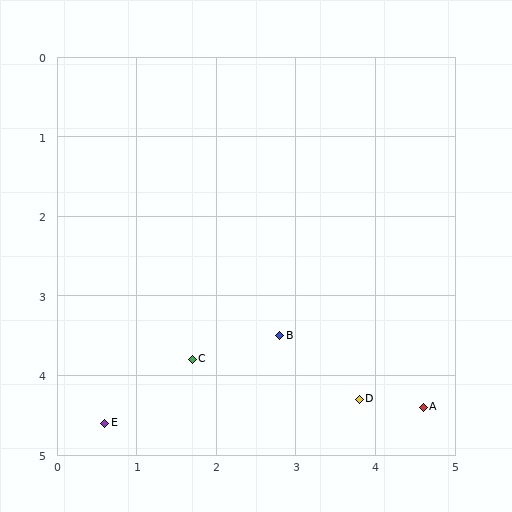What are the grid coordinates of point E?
Point E is at approximately (0.6, 4.6).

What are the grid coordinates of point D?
Point D is at approximately (3.8, 4.3).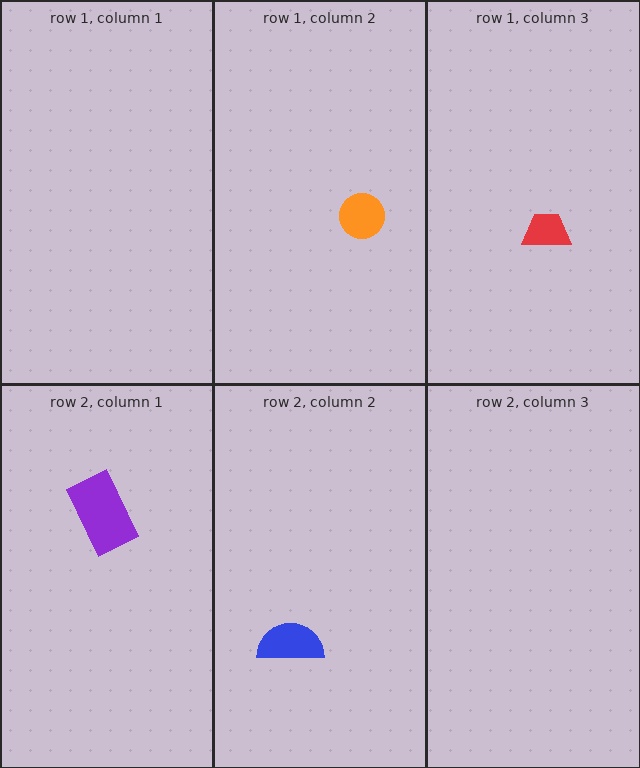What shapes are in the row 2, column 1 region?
The purple rectangle.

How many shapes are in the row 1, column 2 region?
1.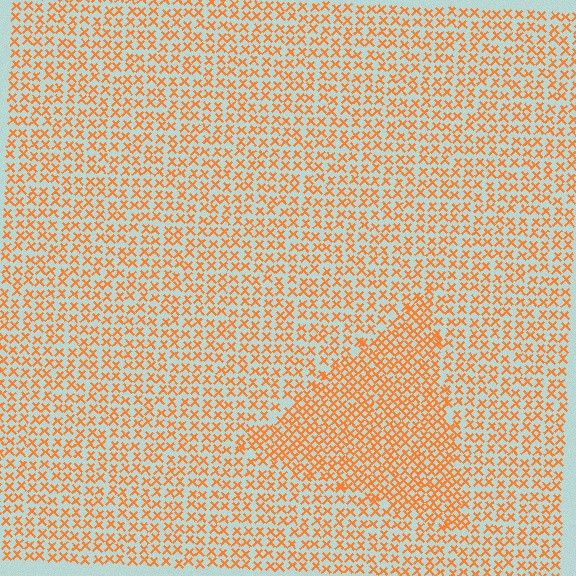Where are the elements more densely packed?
The elements are more densely packed inside the triangle boundary.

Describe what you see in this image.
The image contains small orange elements arranged at two different densities. A triangle-shaped region is visible where the elements are more densely packed than the surrounding area.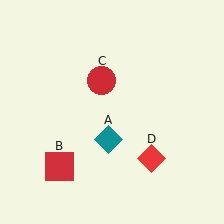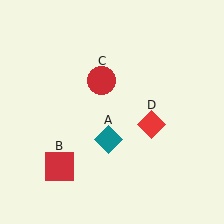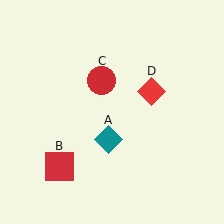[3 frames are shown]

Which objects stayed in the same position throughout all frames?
Teal diamond (object A) and red square (object B) and red circle (object C) remained stationary.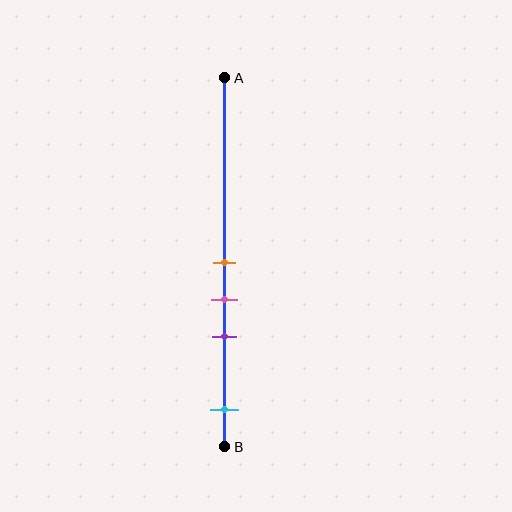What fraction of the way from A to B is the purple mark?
The purple mark is approximately 70% (0.7) of the way from A to B.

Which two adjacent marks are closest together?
The orange and pink marks are the closest adjacent pair.